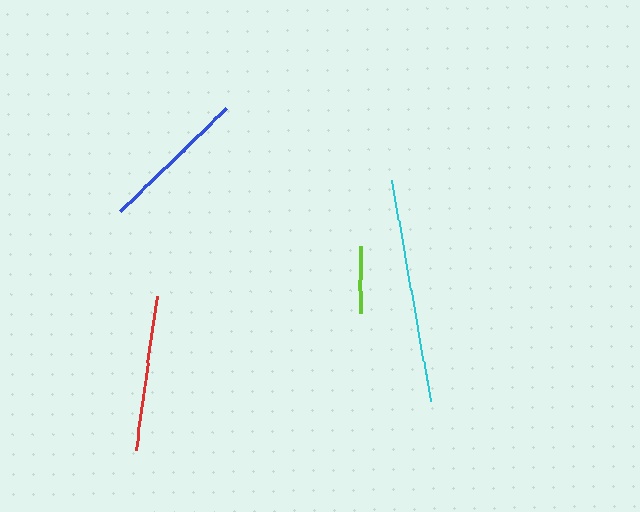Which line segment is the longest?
The cyan line is the longest at approximately 225 pixels.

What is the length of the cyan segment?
The cyan segment is approximately 225 pixels long.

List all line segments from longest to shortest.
From longest to shortest: cyan, red, blue, lime.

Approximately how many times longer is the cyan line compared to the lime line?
The cyan line is approximately 3.3 times the length of the lime line.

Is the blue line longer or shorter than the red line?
The red line is longer than the blue line.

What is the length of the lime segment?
The lime segment is approximately 68 pixels long.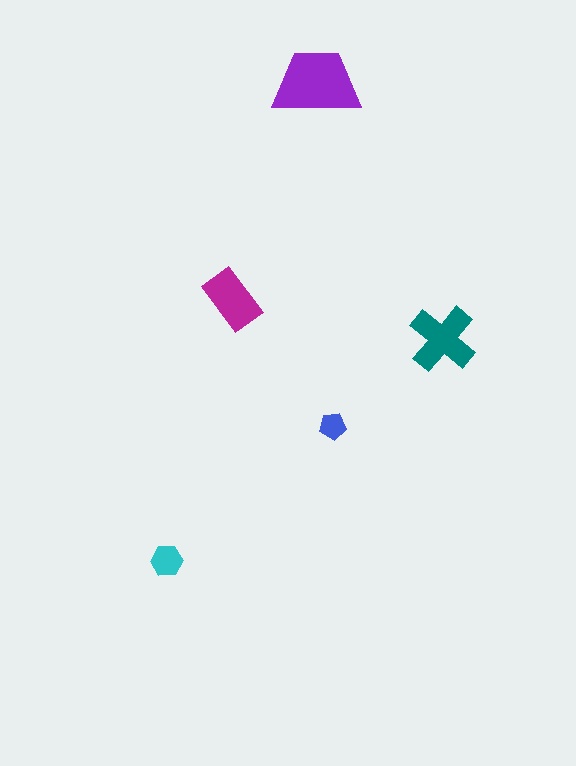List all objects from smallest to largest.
The blue pentagon, the cyan hexagon, the magenta rectangle, the teal cross, the purple trapezoid.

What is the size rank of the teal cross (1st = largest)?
2nd.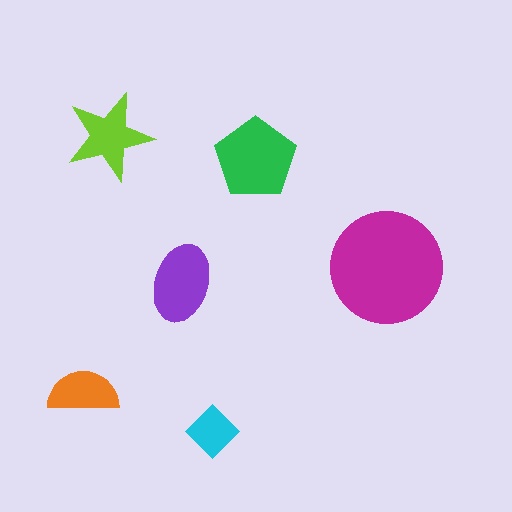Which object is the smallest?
The cyan diamond.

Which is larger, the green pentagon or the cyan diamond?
The green pentagon.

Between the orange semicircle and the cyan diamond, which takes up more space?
The orange semicircle.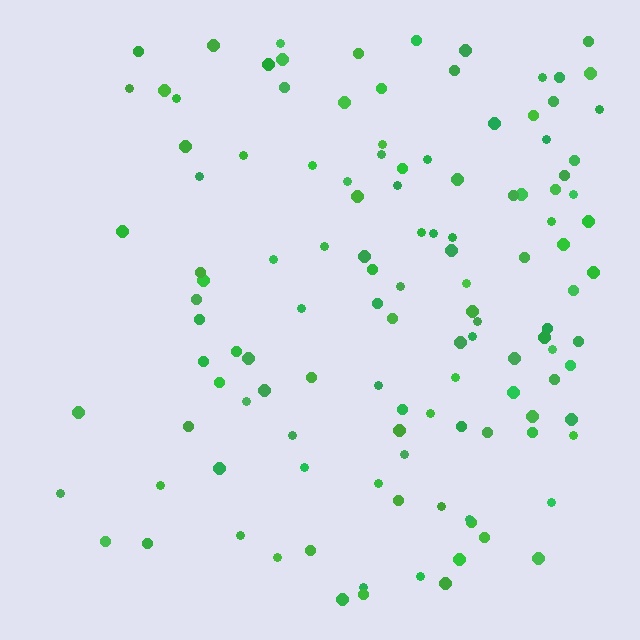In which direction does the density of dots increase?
From left to right, with the right side densest.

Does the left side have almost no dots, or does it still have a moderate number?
Still a moderate number, just noticeably fewer than the right.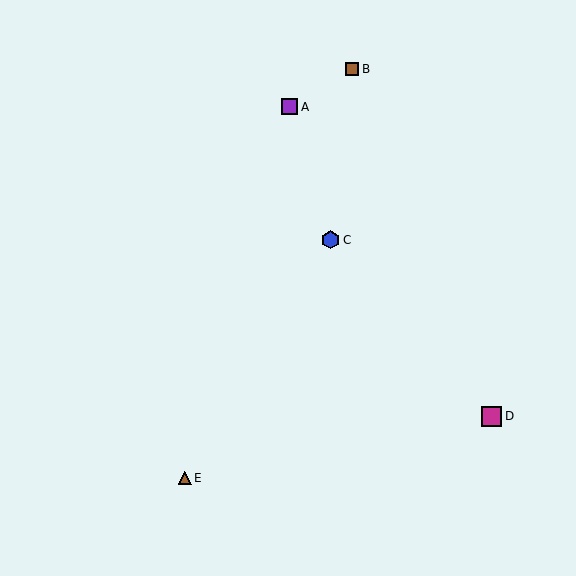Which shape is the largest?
The magenta square (labeled D) is the largest.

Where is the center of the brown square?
The center of the brown square is at (352, 69).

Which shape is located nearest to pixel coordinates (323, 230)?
The blue hexagon (labeled C) at (331, 240) is nearest to that location.